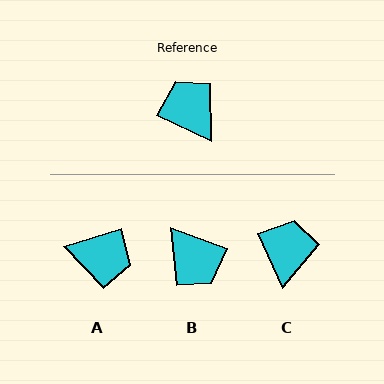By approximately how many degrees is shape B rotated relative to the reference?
Approximately 175 degrees clockwise.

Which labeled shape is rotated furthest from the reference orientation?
B, about 175 degrees away.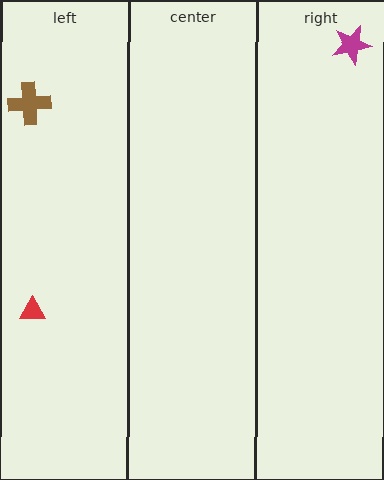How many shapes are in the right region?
1.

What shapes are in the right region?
The magenta star.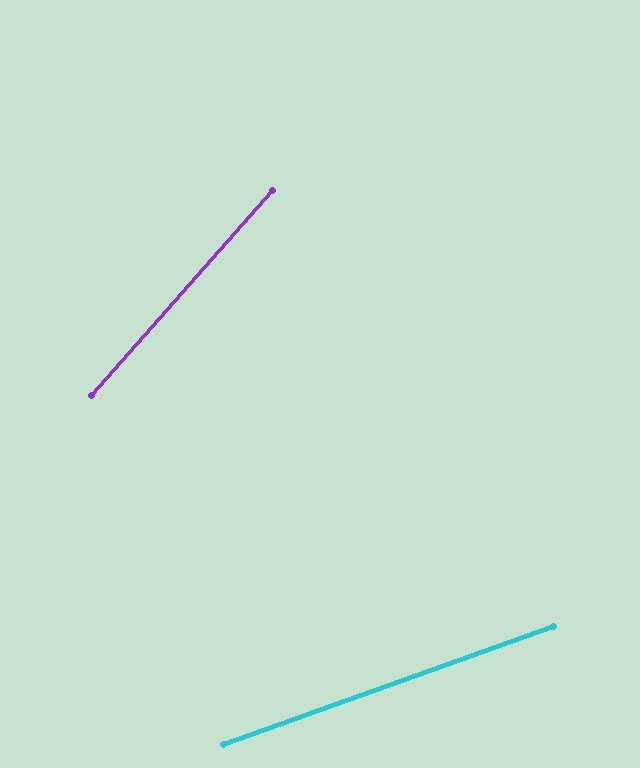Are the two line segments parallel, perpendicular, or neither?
Neither parallel nor perpendicular — they differ by about 29°.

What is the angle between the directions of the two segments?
Approximately 29 degrees.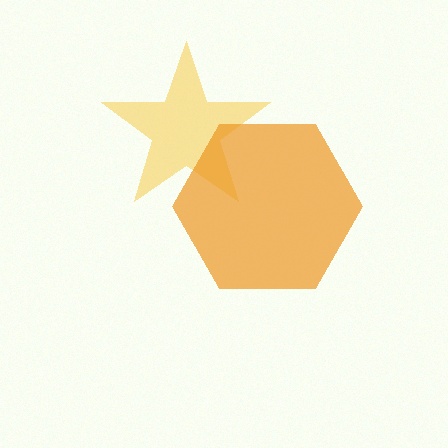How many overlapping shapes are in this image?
There are 2 overlapping shapes in the image.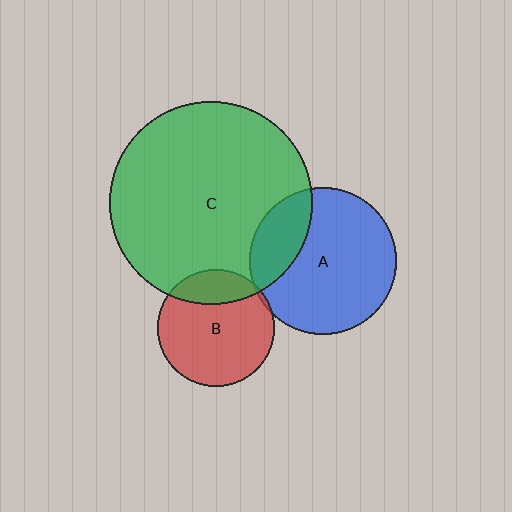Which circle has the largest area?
Circle C (green).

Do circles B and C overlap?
Yes.